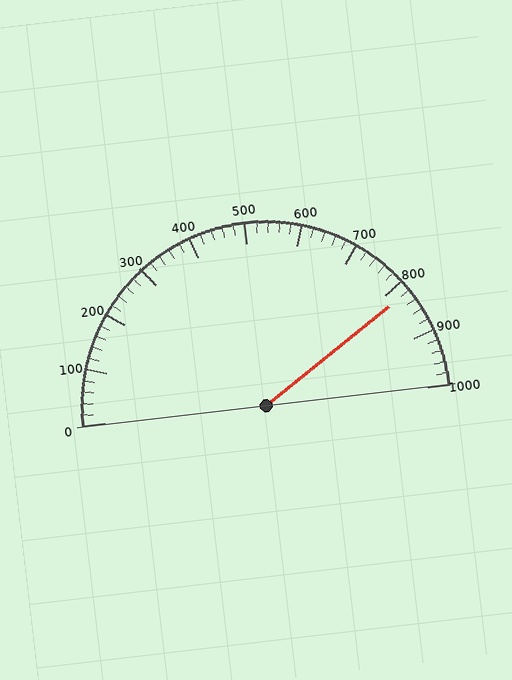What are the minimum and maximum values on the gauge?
The gauge ranges from 0 to 1000.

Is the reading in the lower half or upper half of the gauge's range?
The reading is in the upper half of the range (0 to 1000).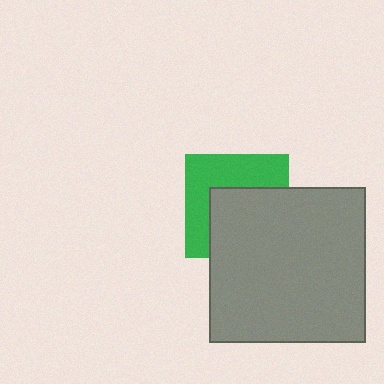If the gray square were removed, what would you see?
You would see the complete green square.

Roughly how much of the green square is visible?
About half of it is visible (roughly 48%).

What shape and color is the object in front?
The object in front is a gray square.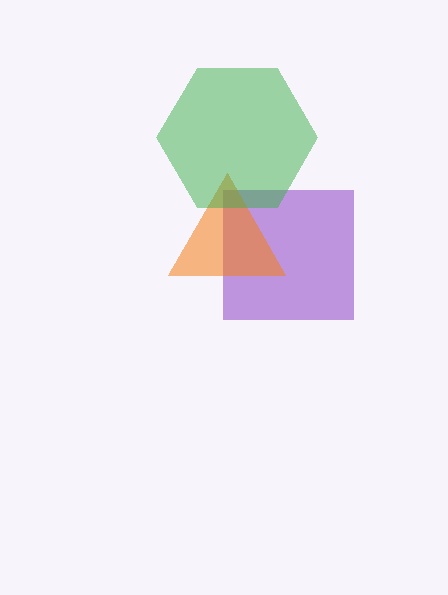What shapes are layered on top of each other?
The layered shapes are: a purple square, an orange triangle, a green hexagon.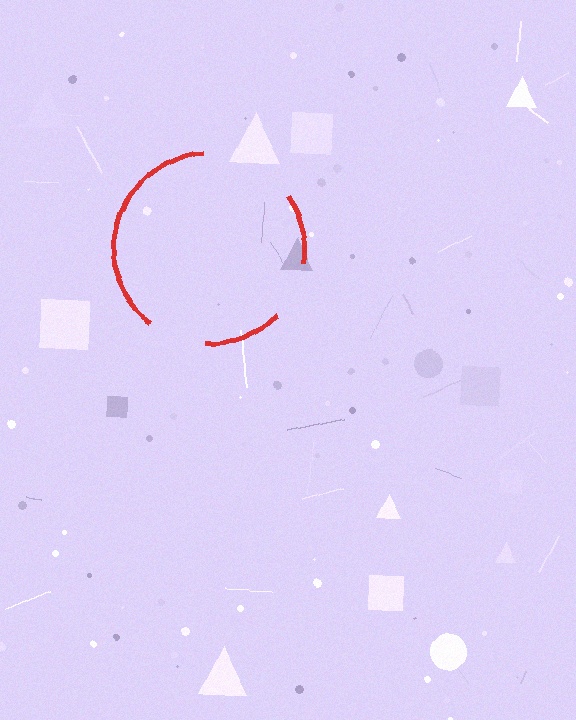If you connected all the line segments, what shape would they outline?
They would outline a circle.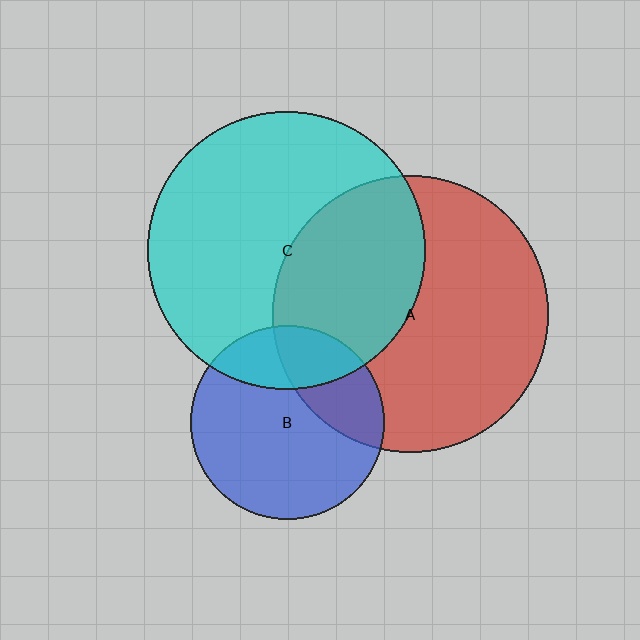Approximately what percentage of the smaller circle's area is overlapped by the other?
Approximately 25%.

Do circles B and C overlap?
Yes.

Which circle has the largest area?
Circle C (cyan).